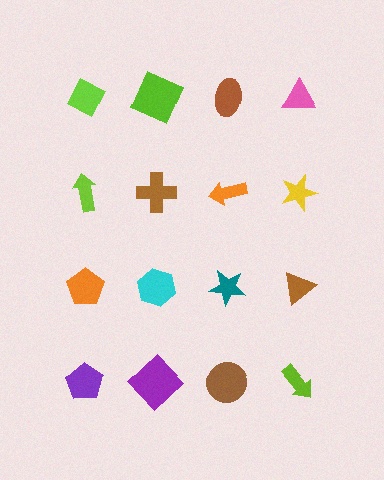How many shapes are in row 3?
4 shapes.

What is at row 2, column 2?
A brown cross.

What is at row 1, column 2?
A lime square.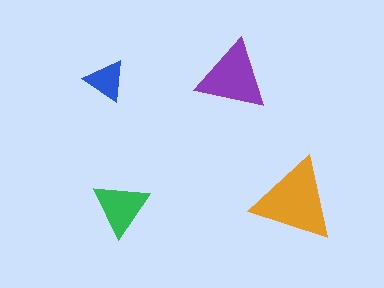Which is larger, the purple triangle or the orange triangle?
The orange one.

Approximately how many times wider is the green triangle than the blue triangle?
About 1.5 times wider.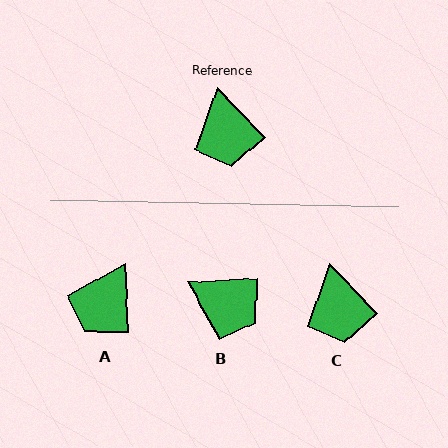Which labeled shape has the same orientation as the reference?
C.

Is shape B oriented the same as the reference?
No, it is off by about 48 degrees.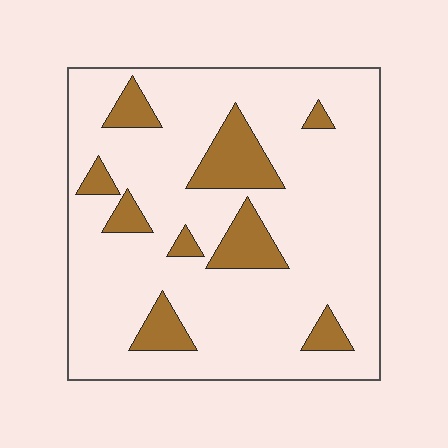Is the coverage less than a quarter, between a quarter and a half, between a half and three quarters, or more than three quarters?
Less than a quarter.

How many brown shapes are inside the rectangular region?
9.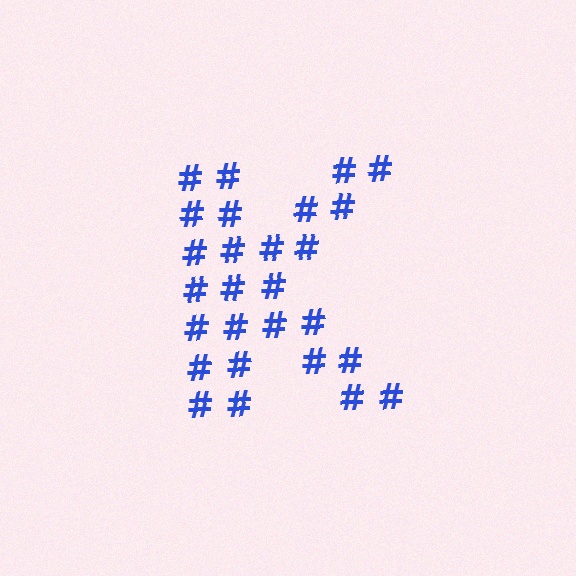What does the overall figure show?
The overall figure shows the letter K.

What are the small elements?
The small elements are hash symbols.